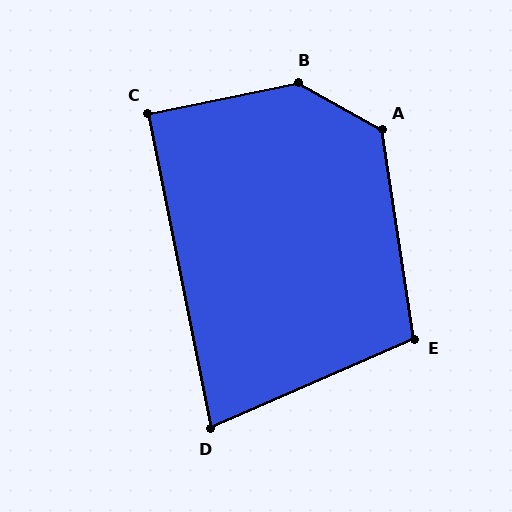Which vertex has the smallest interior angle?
D, at approximately 77 degrees.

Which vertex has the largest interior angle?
B, at approximately 139 degrees.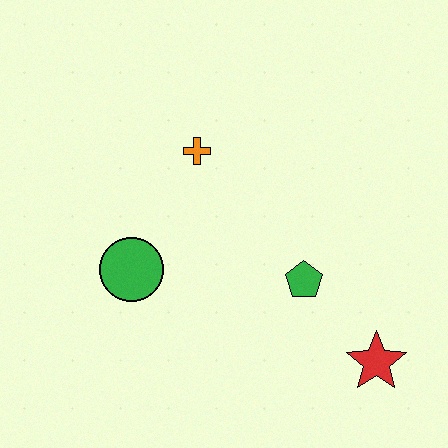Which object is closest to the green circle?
The orange cross is closest to the green circle.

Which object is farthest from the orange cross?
The red star is farthest from the orange cross.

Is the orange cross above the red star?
Yes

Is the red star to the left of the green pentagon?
No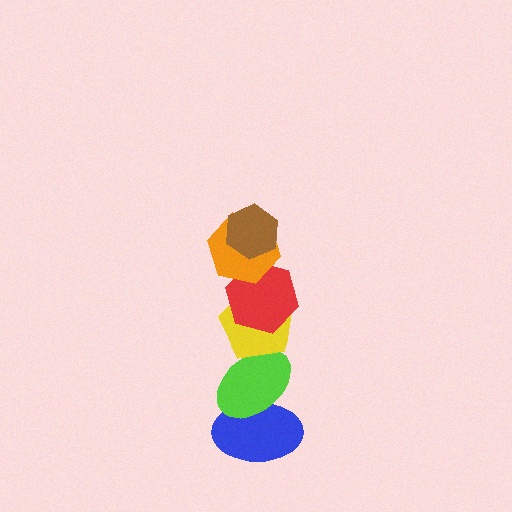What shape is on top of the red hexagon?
The orange hexagon is on top of the red hexagon.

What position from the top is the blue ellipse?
The blue ellipse is 6th from the top.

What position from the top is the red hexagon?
The red hexagon is 3rd from the top.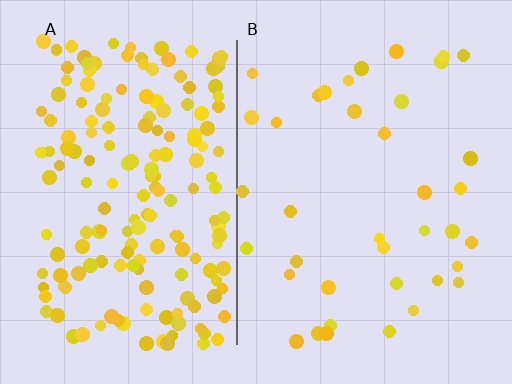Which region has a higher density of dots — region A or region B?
A (the left).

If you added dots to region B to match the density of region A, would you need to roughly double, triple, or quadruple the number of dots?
Approximately quadruple.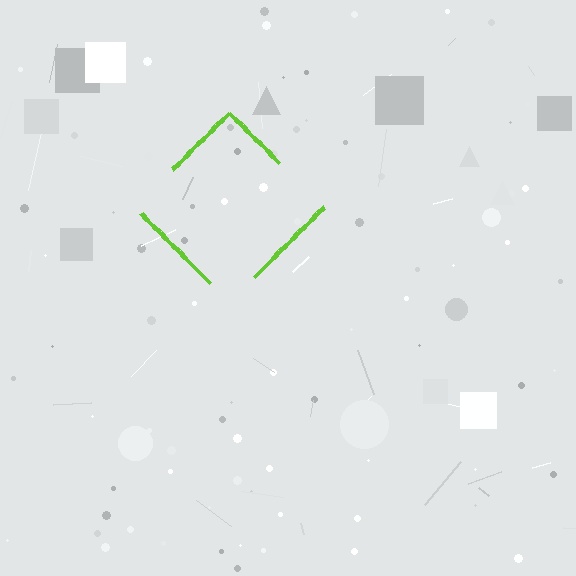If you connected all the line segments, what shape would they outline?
They would outline a diamond.